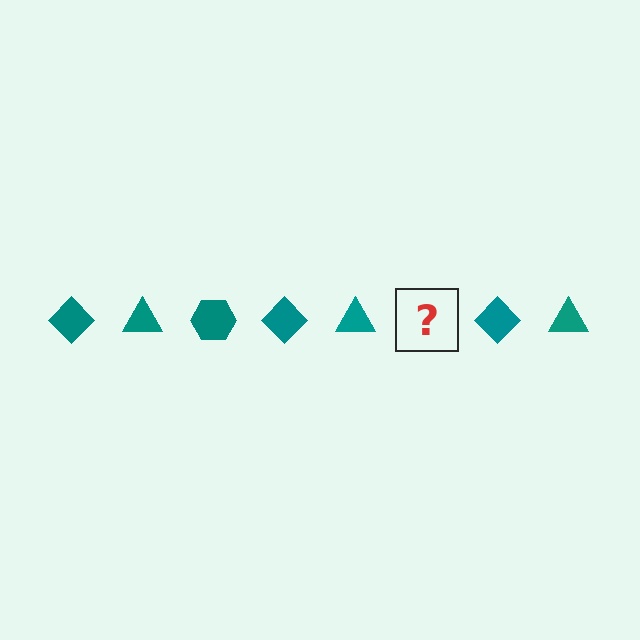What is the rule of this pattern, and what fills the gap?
The rule is that the pattern cycles through diamond, triangle, hexagon shapes in teal. The gap should be filled with a teal hexagon.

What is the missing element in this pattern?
The missing element is a teal hexagon.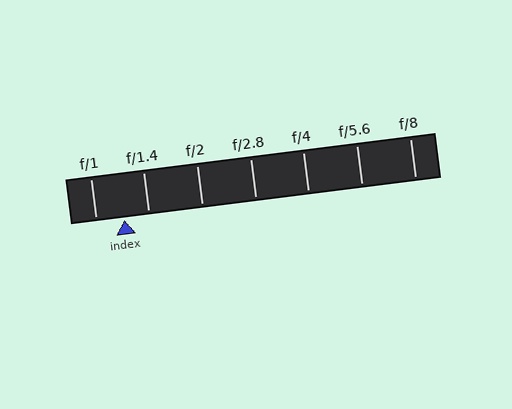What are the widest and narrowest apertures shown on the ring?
The widest aperture shown is f/1 and the narrowest is f/8.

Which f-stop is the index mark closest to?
The index mark is closest to f/1.4.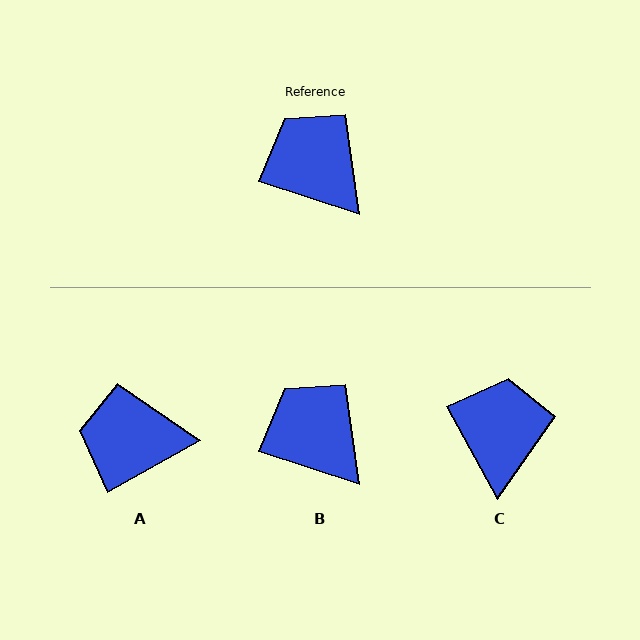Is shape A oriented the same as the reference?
No, it is off by about 47 degrees.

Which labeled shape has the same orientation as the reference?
B.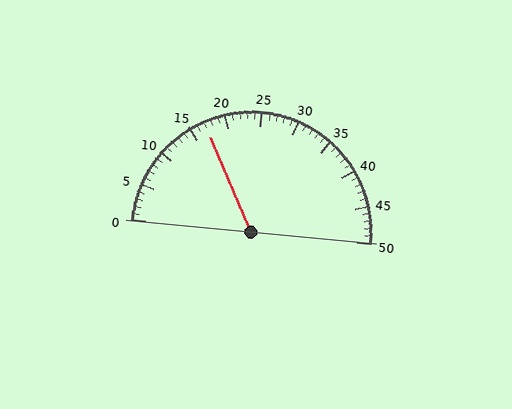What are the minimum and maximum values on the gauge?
The gauge ranges from 0 to 50.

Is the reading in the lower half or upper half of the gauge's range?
The reading is in the lower half of the range (0 to 50).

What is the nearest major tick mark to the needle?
The nearest major tick mark is 15.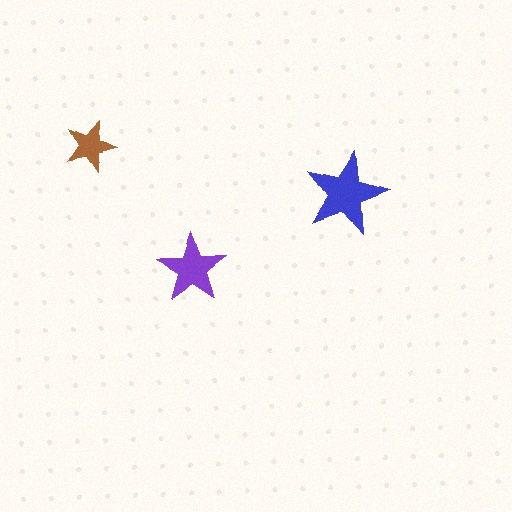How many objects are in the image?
There are 3 objects in the image.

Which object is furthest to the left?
The brown star is leftmost.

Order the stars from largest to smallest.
the blue one, the purple one, the brown one.